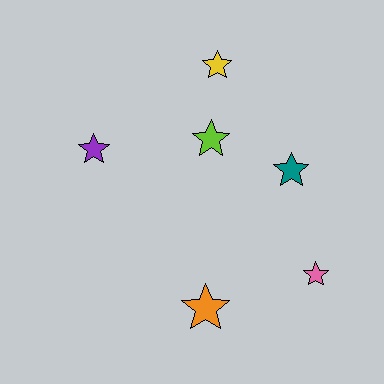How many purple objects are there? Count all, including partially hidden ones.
There is 1 purple object.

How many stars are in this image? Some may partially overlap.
There are 6 stars.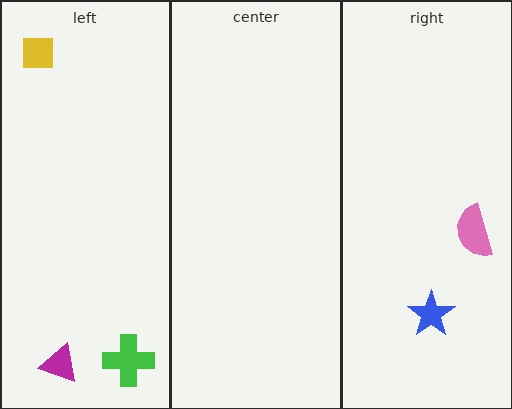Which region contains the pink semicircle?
The right region.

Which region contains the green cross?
The left region.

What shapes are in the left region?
The magenta triangle, the green cross, the yellow square.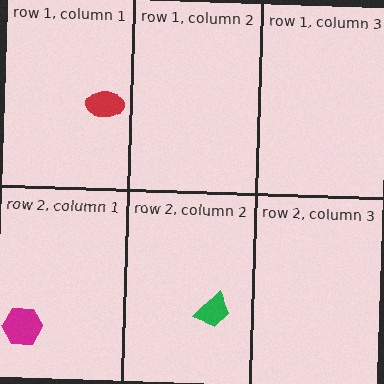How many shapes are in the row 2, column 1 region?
1.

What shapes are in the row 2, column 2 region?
The green trapezoid.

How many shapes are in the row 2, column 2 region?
1.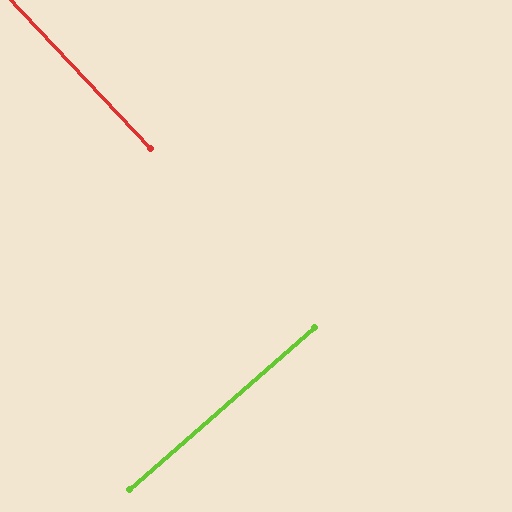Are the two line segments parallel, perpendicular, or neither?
Perpendicular — they meet at approximately 88°.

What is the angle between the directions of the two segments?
Approximately 88 degrees.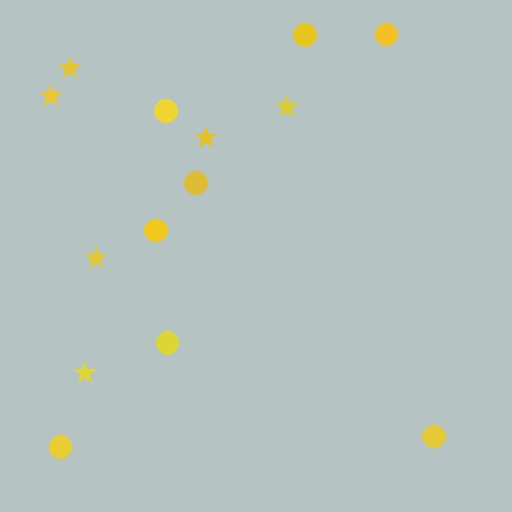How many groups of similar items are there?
There are 2 groups: one group of stars (6) and one group of circles (8).